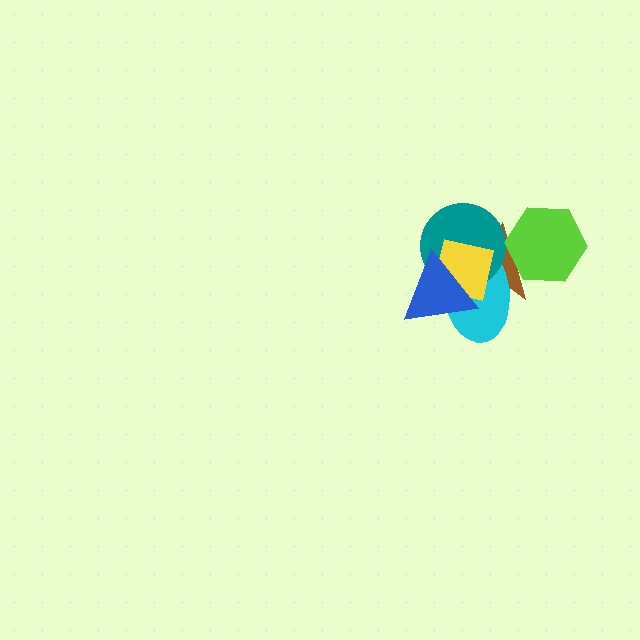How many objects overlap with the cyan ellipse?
4 objects overlap with the cyan ellipse.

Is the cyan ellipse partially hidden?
Yes, it is partially covered by another shape.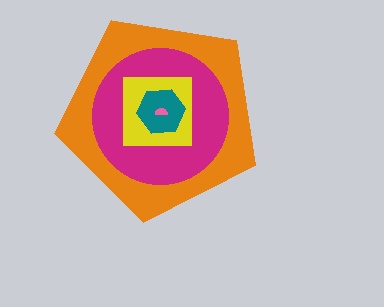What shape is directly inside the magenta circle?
The yellow square.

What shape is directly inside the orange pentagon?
The magenta circle.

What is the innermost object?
The pink semicircle.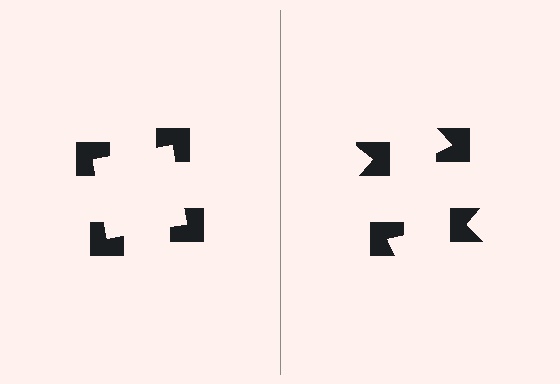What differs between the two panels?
The notched squares are positioned identically on both sides; only the wedge orientations differ. On the left they align to a square; on the right they are misaligned.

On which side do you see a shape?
An illusory square appears on the left side. On the right side the wedge cuts are rotated, so no coherent shape forms.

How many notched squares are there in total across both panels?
8 — 4 on each side.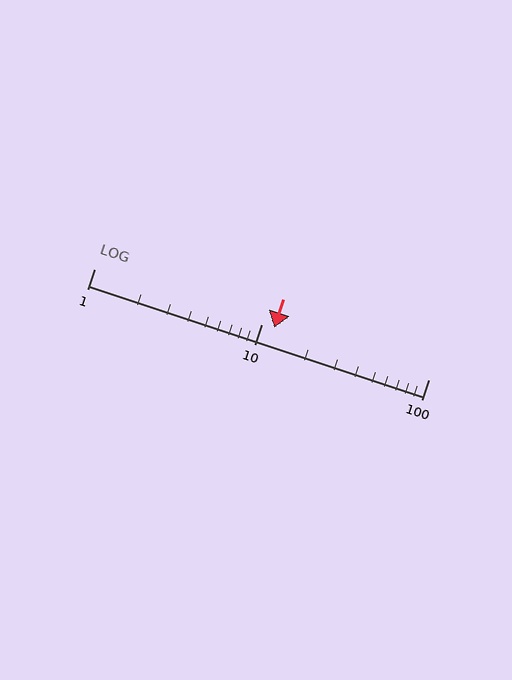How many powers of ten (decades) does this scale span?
The scale spans 2 decades, from 1 to 100.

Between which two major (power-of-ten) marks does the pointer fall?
The pointer is between 10 and 100.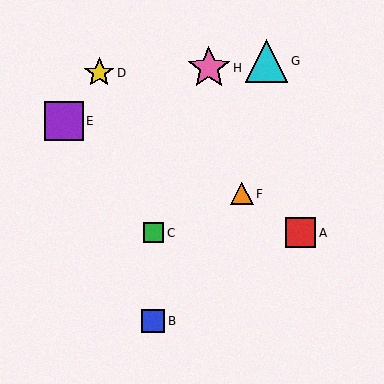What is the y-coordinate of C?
Object C is at y≈233.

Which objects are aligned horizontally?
Objects A, C are aligned horizontally.